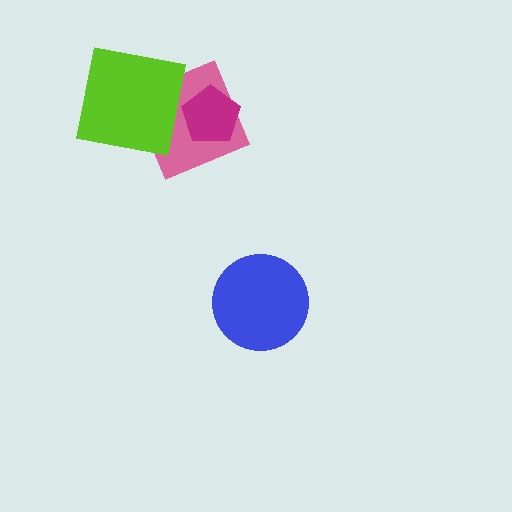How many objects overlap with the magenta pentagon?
1 object overlaps with the magenta pentagon.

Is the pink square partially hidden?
Yes, it is partially covered by another shape.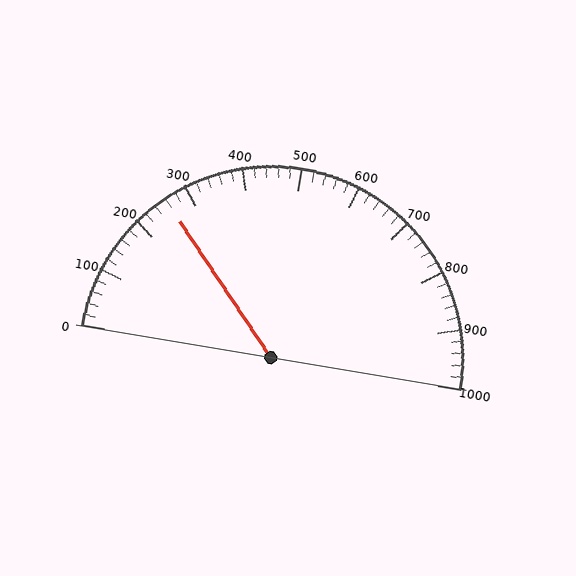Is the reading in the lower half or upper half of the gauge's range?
The reading is in the lower half of the range (0 to 1000).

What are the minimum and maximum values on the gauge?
The gauge ranges from 0 to 1000.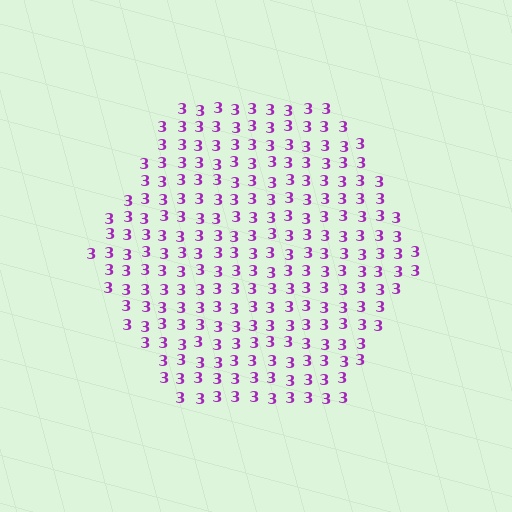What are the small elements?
The small elements are digit 3's.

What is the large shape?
The large shape is a hexagon.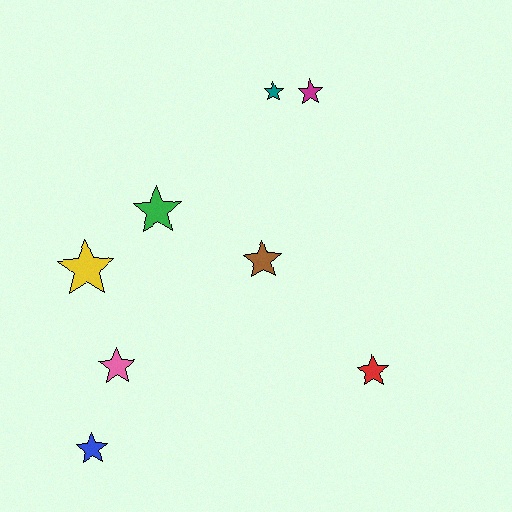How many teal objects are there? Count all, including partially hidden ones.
There is 1 teal object.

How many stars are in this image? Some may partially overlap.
There are 8 stars.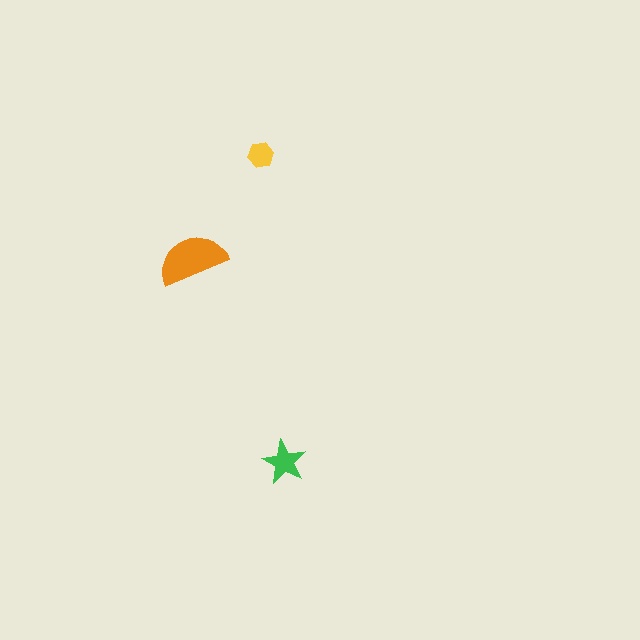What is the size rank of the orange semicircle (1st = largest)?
1st.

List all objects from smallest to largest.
The yellow hexagon, the green star, the orange semicircle.